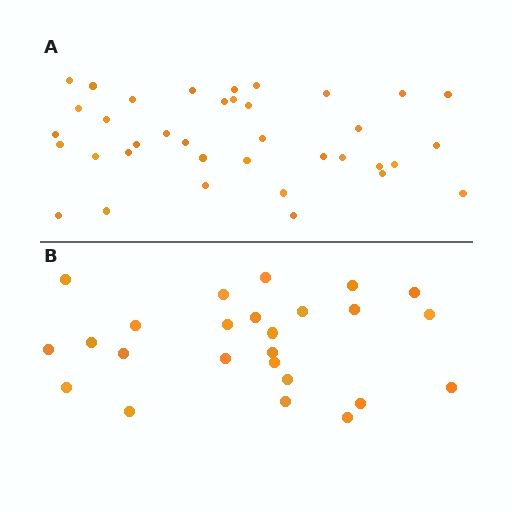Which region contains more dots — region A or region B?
Region A (the top region) has more dots.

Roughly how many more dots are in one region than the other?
Region A has roughly 12 or so more dots than region B.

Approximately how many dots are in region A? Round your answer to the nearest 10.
About 40 dots. (The exact count is 37, which rounds to 40.)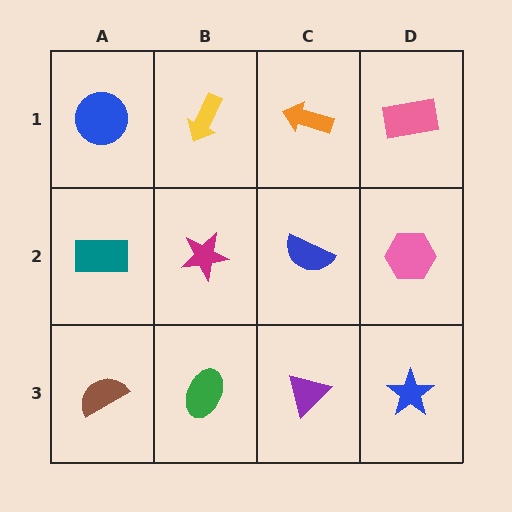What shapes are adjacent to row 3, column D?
A pink hexagon (row 2, column D), a purple triangle (row 3, column C).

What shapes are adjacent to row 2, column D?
A pink rectangle (row 1, column D), a blue star (row 3, column D), a blue semicircle (row 2, column C).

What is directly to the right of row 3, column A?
A green ellipse.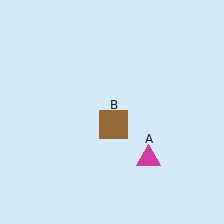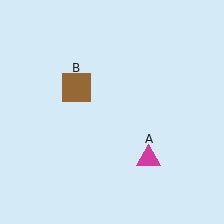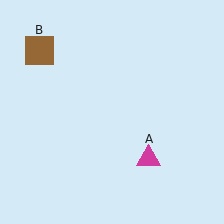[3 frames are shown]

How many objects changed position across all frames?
1 object changed position: brown square (object B).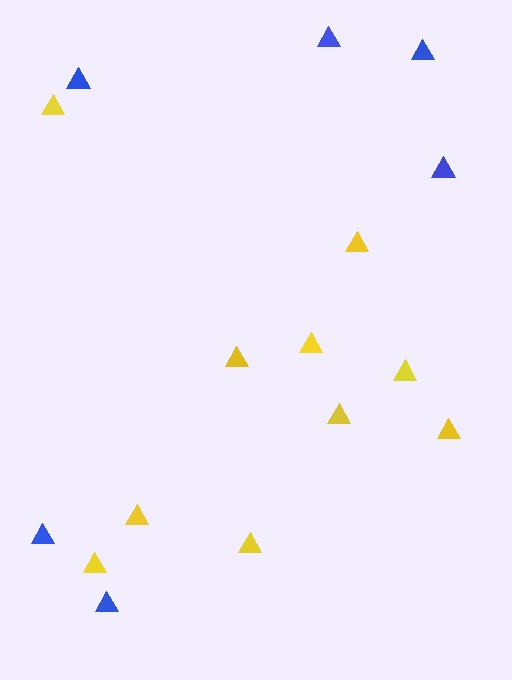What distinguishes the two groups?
There are 2 groups: one group of yellow triangles (10) and one group of blue triangles (6).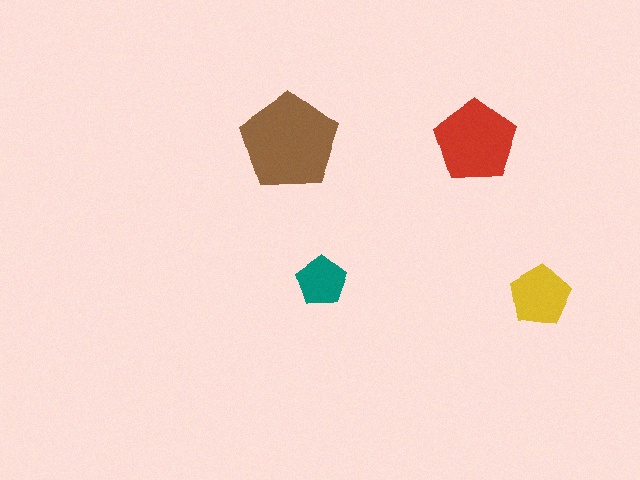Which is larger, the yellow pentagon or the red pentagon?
The red one.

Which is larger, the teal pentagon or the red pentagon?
The red one.